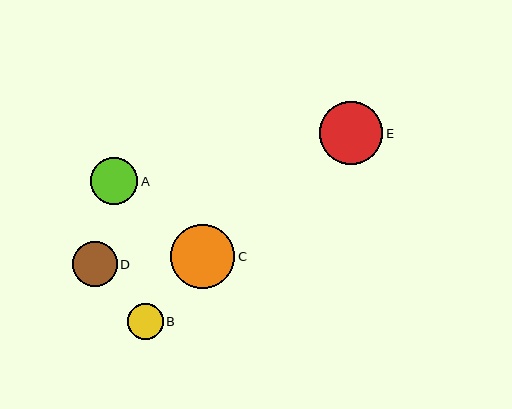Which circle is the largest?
Circle C is the largest with a size of approximately 64 pixels.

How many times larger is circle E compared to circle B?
Circle E is approximately 1.8 times the size of circle B.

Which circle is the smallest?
Circle B is the smallest with a size of approximately 36 pixels.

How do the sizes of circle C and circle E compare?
Circle C and circle E are approximately the same size.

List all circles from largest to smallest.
From largest to smallest: C, E, A, D, B.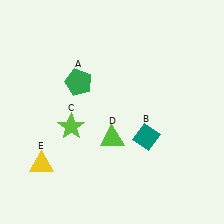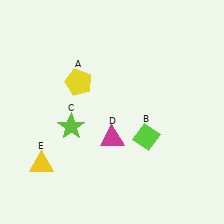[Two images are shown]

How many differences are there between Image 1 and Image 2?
There are 3 differences between the two images.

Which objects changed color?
A changed from green to yellow. B changed from teal to lime. D changed from lime to magenta.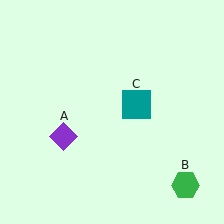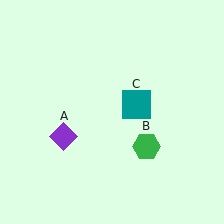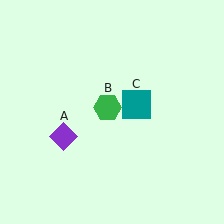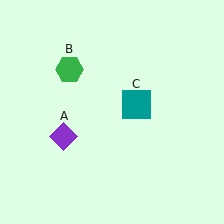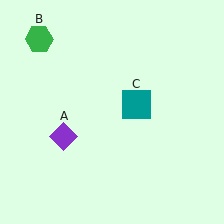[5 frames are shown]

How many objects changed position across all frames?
1 object changed position: green hexagon (object B).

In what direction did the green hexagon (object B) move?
The green hexagon (object B) moved up and to the left.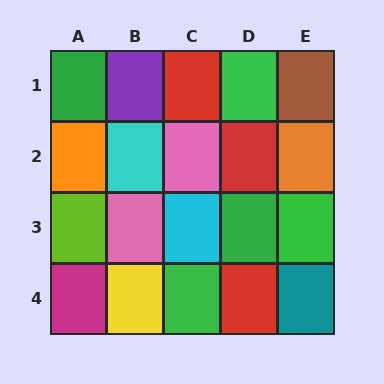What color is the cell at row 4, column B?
Yellow.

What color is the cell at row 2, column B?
Cyan.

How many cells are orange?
2 cells are orange.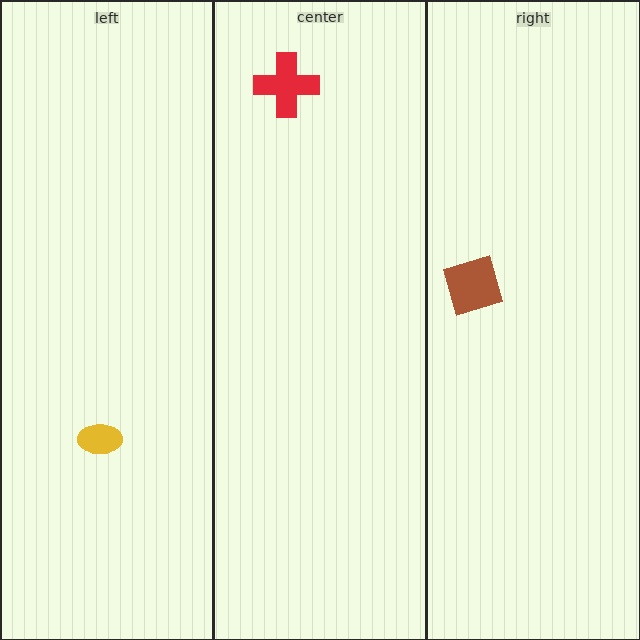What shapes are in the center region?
The red cross.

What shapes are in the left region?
The yellow ellipse.